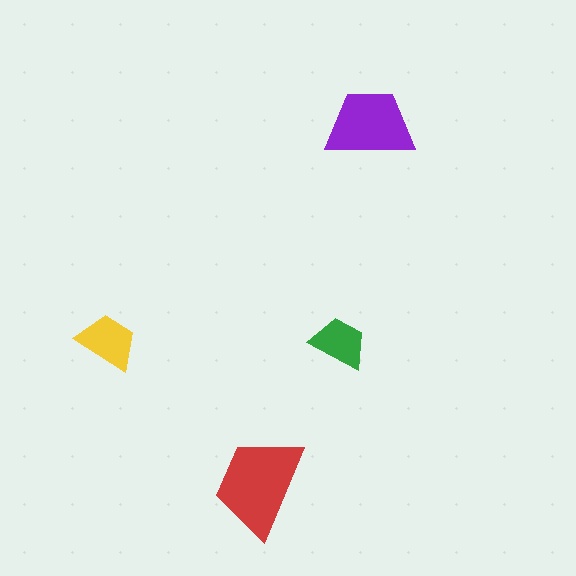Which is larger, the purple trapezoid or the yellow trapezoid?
The purple one.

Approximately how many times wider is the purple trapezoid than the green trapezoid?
About 1.5 times wider.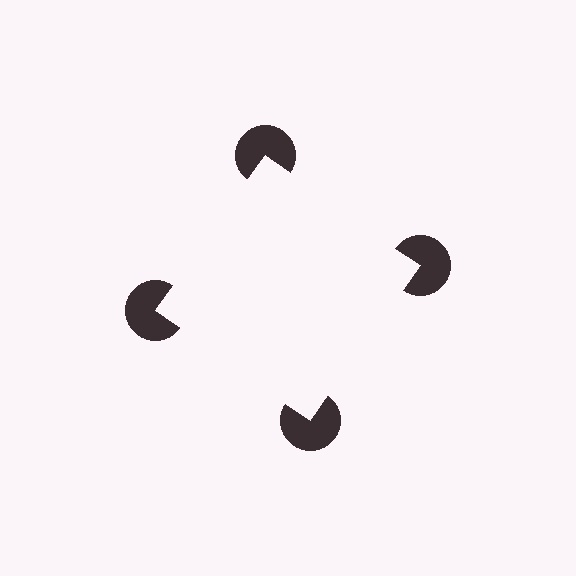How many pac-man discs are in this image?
There are 4 — one at each vertex of the illusory square.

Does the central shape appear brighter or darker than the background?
It typically appears slightly brighter than the background, even though no actual brightness change is drawn.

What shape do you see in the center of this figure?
An illusory square — its edges are inferred from the aligned wedge cuts in the pac-man discs, not physically drawn.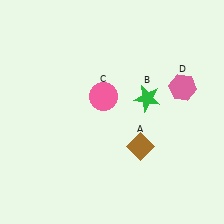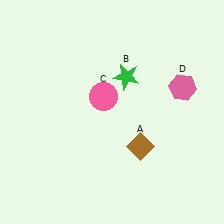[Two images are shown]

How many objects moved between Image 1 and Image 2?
1 object moved between the two images.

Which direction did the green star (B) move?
The green star (B) moved up.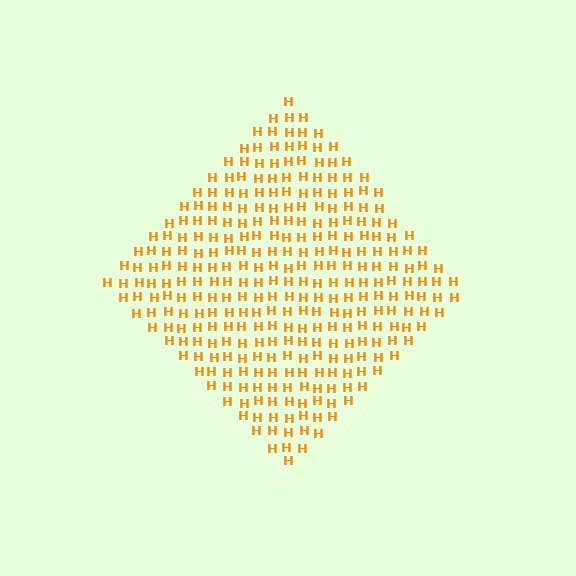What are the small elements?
The small elements are letter H's.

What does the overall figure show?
The overall figure shows a diamond.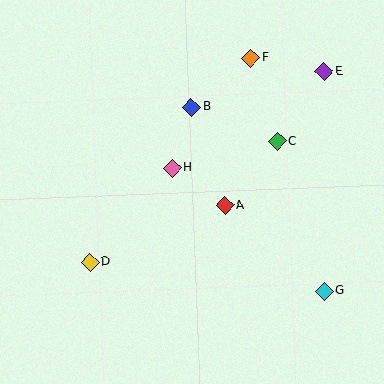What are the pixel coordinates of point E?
Point E is at (324, 71).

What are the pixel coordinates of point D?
Point D is at (90, 262).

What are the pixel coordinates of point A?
Point A is at (225, 206).